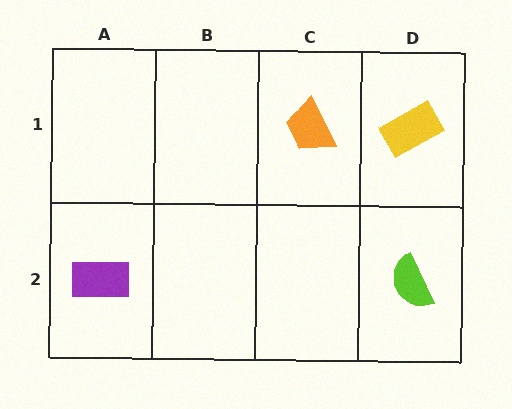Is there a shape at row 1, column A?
No, that cell is empty.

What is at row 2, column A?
A purple rectangle.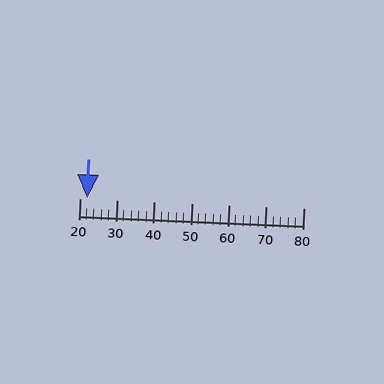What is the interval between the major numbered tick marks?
The major tick marks are spaced 10 units apart.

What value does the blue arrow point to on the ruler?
The blue arrow points to approximately 22.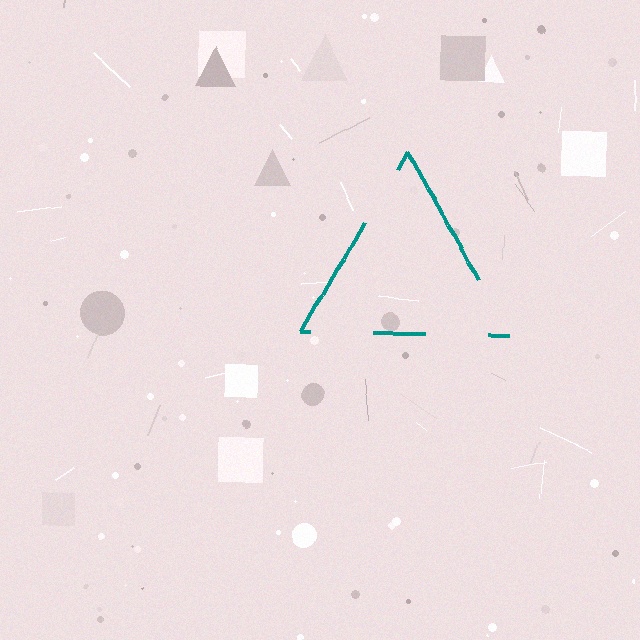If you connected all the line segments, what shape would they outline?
They would outline a triangle.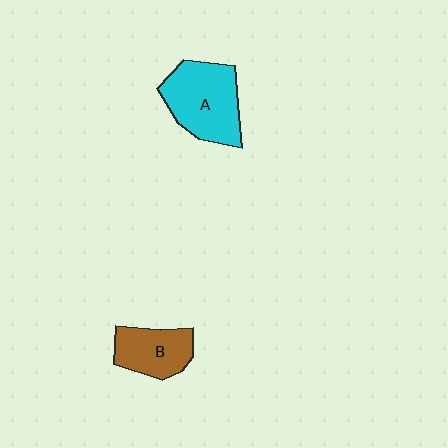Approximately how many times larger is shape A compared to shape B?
Approximately 1.5 times.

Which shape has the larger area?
Shape A (cyan).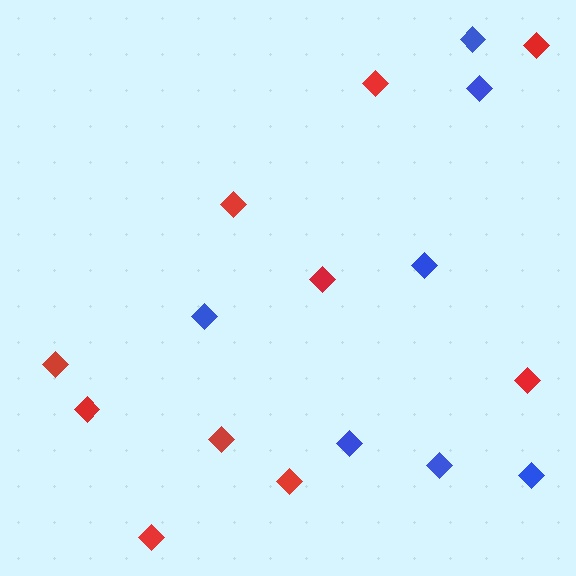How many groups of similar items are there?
There are 2 groups: one group of red diamonds (10) and one group of blue diamonds (7).